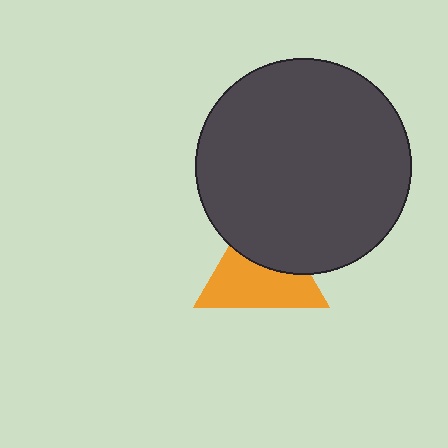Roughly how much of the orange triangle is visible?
About half of it is visible (roughly 59%).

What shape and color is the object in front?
The object in front is a dark gray circle.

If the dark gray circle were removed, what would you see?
You would see the complete orange triangle.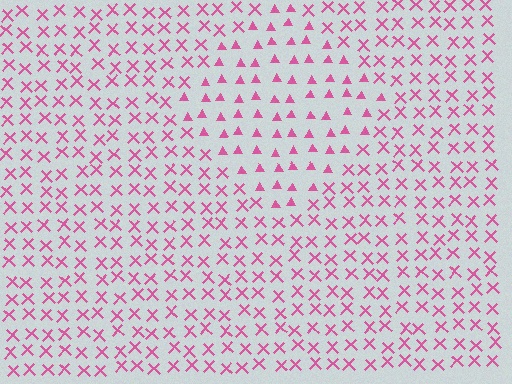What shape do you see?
I see a diamond.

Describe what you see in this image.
The image is filled with small pink elements arranged in a uniform grid. A diamond-shaped region contains triangles, while the surrounding area contains X marks. The boundary is defined purely by the change in element shape.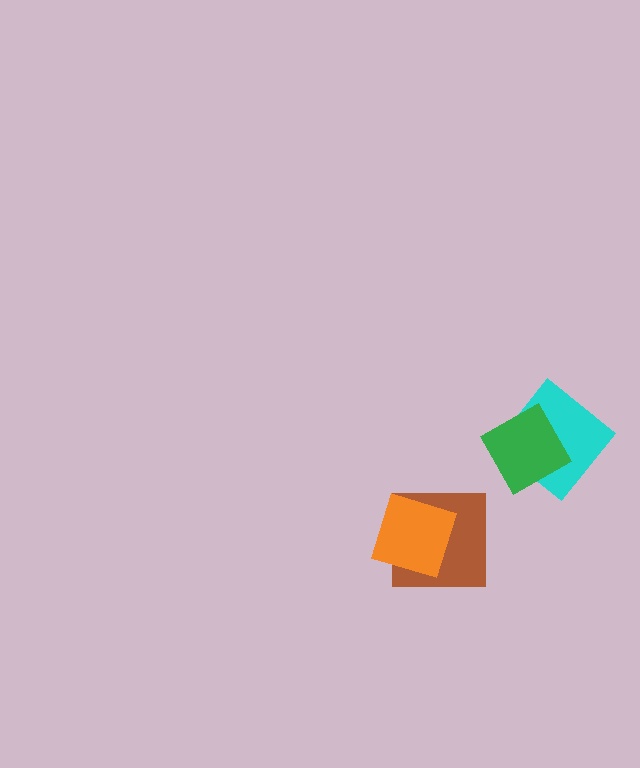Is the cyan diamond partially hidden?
Yes, it is partially covered by another shape.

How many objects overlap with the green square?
1 object overlaps with the green square.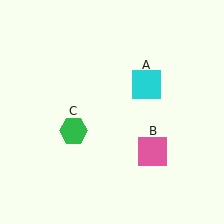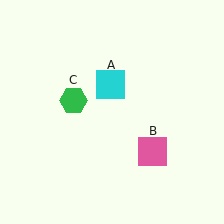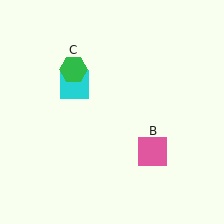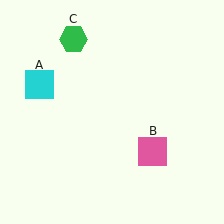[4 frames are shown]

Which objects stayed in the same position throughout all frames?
Pink square (object B) remained stationary.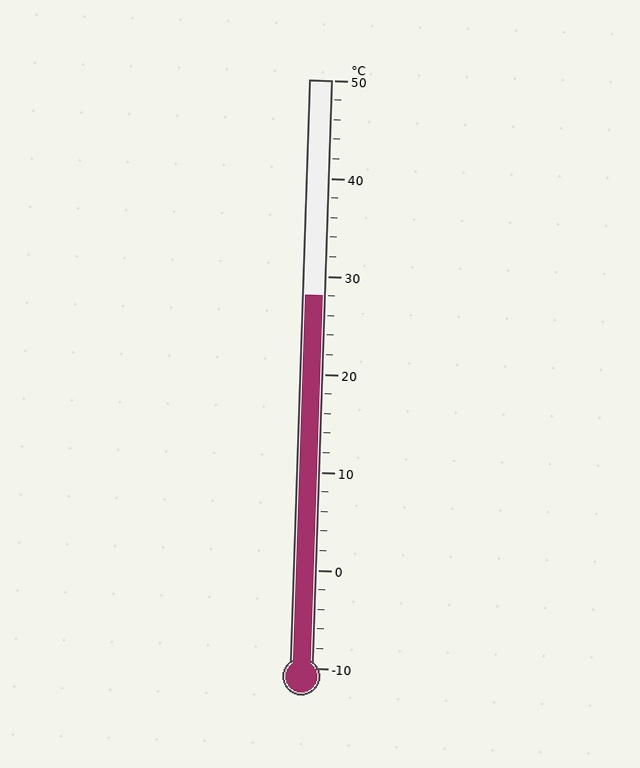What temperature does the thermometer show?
The thermometer shows approximately 28°C.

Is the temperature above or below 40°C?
The temperature is below 40°C.